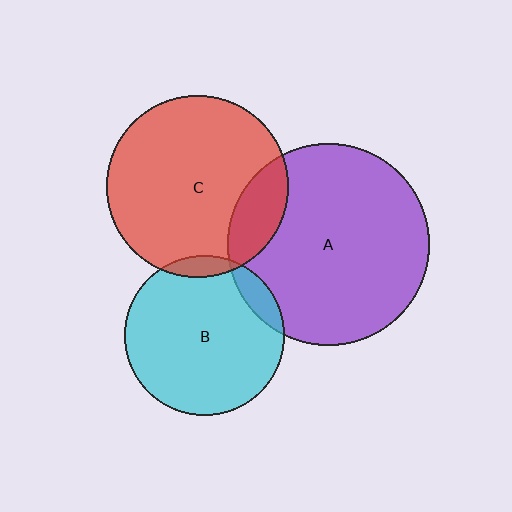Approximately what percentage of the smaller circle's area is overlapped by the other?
Approximately 5%.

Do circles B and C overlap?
Yes.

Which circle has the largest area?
Circle A (purple).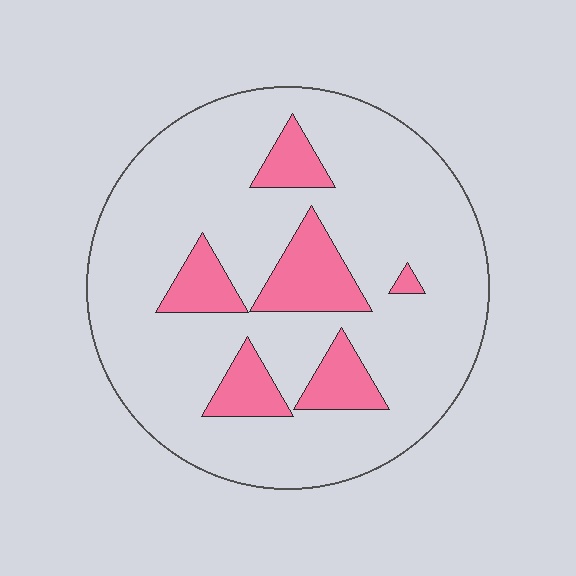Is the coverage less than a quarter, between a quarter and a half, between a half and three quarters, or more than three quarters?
Less than a quarter.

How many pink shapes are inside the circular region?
6.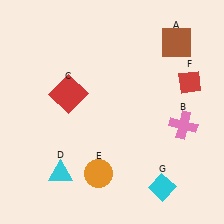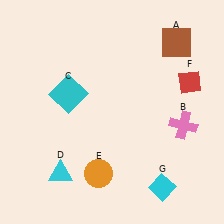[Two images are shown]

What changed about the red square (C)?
In Image 1, C is red. In Image 2, it changed to cyan.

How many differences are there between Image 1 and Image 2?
There is 1 difference between the two images.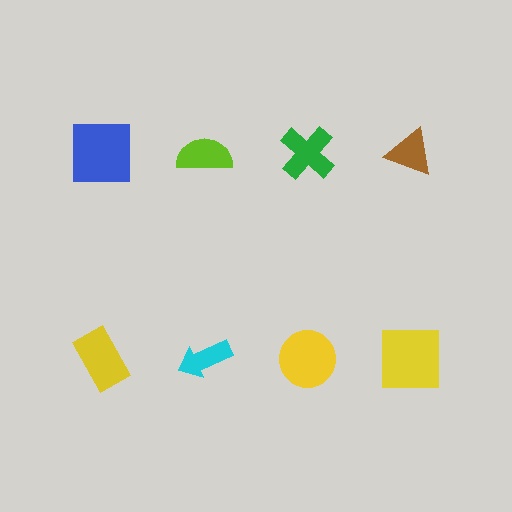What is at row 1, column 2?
A lime semicircle.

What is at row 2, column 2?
A cyan arrow.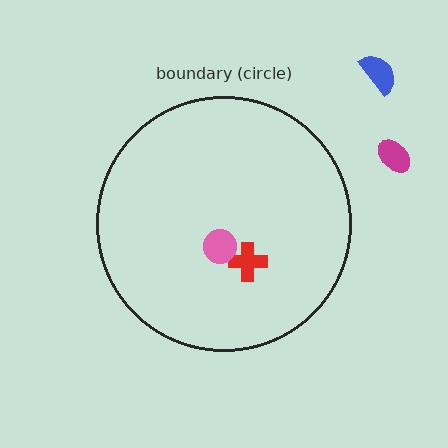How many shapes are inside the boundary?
2 inside, 2 outside.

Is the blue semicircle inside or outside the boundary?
Outside.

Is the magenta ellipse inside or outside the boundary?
Outside.